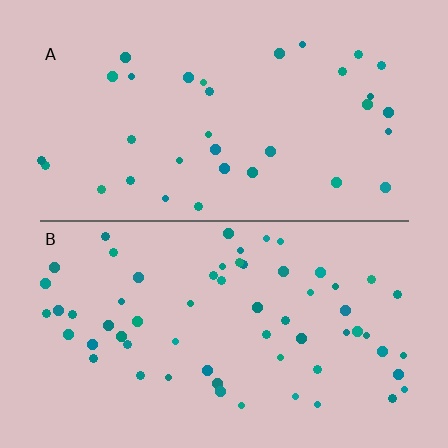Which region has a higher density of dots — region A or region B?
B (the bottom).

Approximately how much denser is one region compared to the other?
Approximately 1.8× — region B over region A.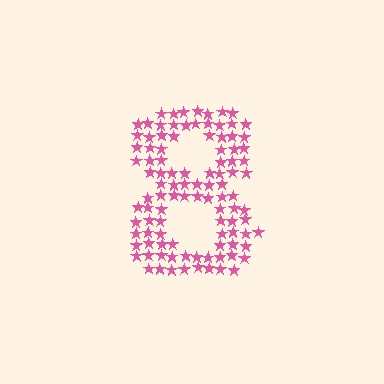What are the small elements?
The small elements are stars.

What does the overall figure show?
The overall figure shows the digit 8.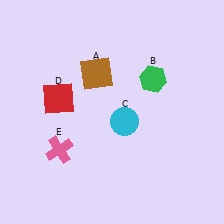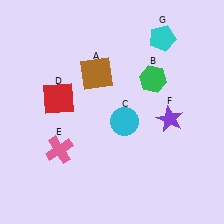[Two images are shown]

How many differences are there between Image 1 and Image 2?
There are 2 differences between the two images.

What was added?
A purple star (F), a cyan pentagon (G) were added in Image 2.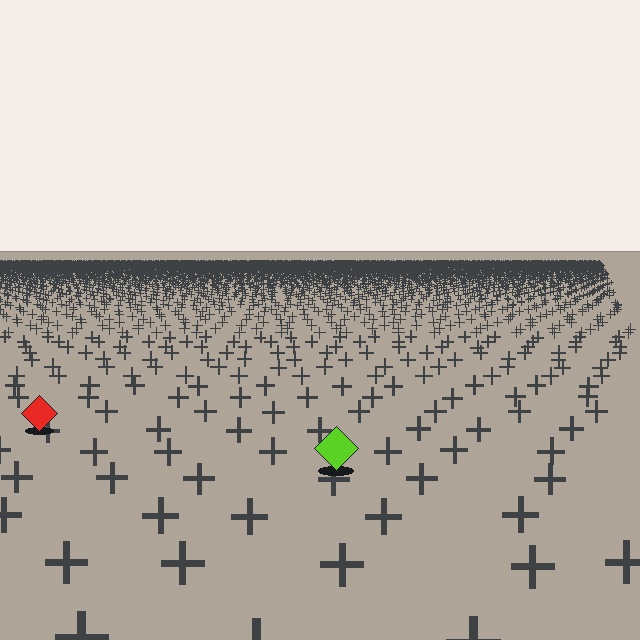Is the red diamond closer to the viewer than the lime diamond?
No. The lime diamond is closer — you can tell from the texture gradient: the ground texture is coarser near it.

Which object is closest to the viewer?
The lime diamond is closest. The texture marks near it are larger and more spread out.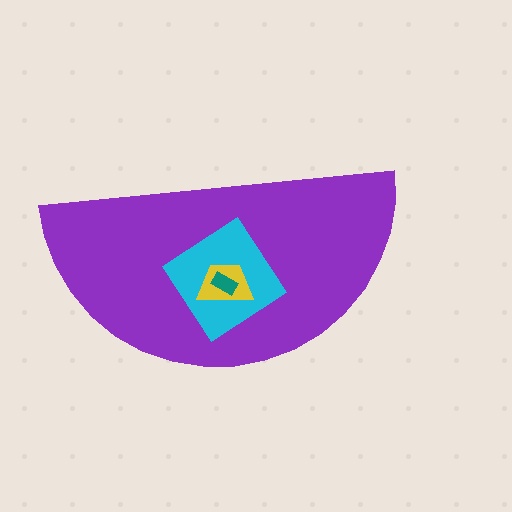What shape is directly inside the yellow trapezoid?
The teal rectangle.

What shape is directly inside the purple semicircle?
The cyan diamond.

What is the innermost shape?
The teal rectangle.